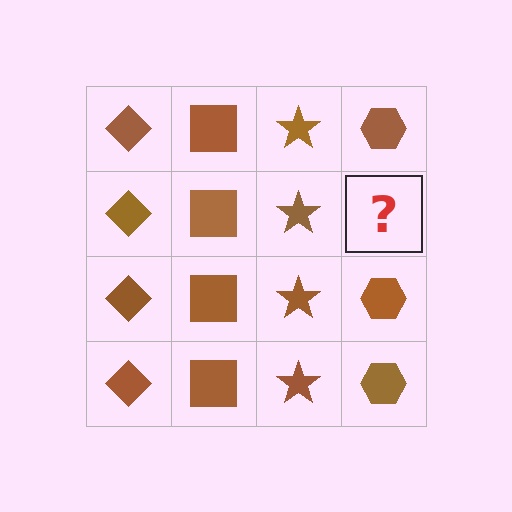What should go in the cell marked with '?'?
The missing cell should contain a brown hexagon.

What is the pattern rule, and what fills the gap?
The rule is that each column has a consistent shape. The gap should be filled with a brown hexagon.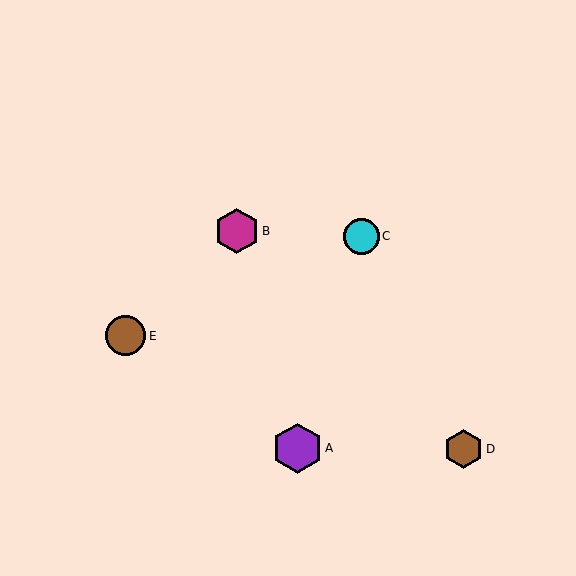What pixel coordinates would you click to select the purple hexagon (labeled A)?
Click at (297, 448) to select the purple hexagon A.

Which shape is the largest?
The purple hexagon (labeled A) is the largest.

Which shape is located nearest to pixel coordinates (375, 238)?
The cyan circle (labeled C) at (361, 236) is nearest to that location.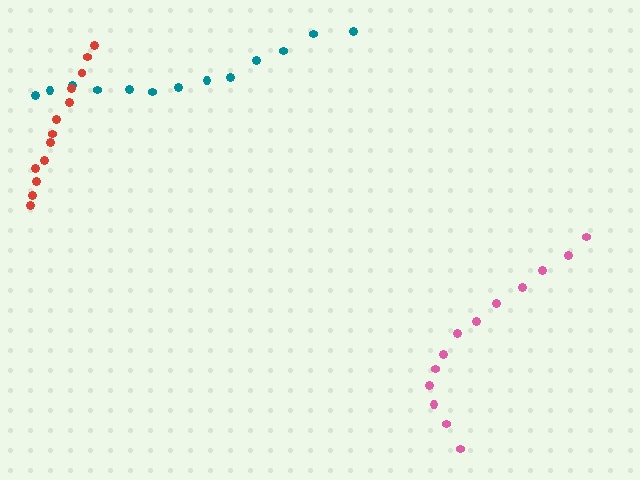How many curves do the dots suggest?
There are 3 distinct paths.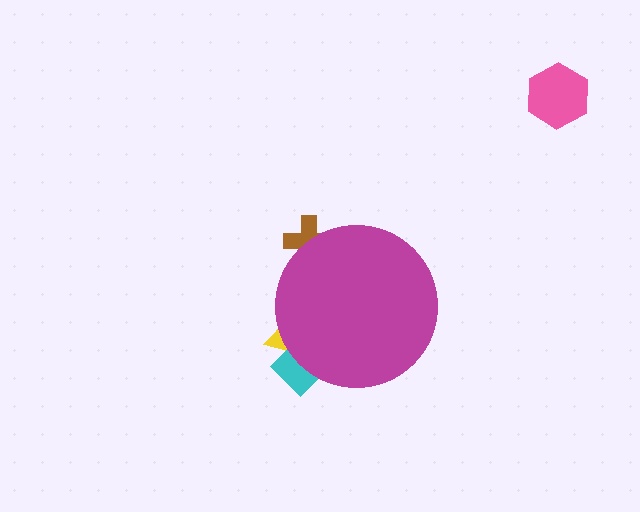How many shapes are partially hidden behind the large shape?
3 shapes are partially hidden.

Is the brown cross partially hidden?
Yes, the brown cross is partially hidden behind the magenta circle.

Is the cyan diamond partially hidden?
Yes, the cyan diamond is partially hidden behind the magenta circle.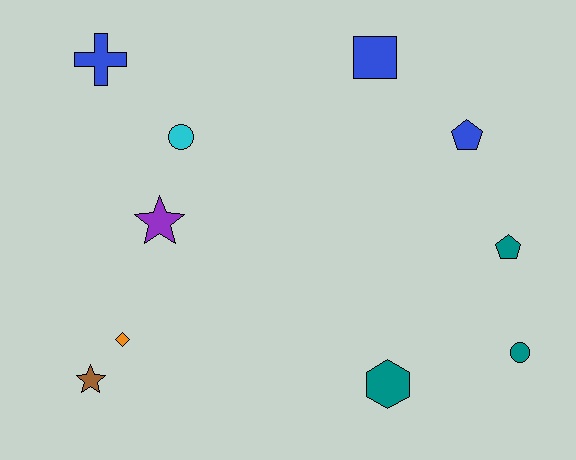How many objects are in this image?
There are 10 objects.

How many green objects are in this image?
There are no green objects.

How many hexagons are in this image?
There is 1 hexagon.